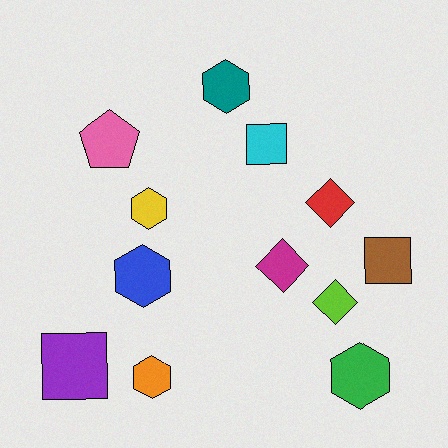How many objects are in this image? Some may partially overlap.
There are 12 objects.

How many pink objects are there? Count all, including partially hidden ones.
There is 1 pink object.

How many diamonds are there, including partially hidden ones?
There are 3 diamonds.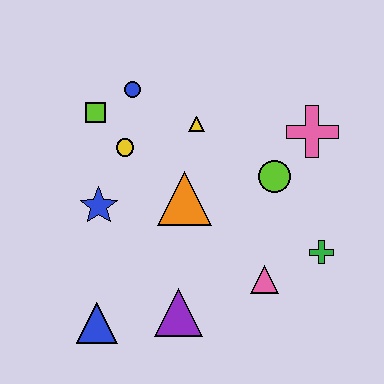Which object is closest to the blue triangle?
The purple triangle is closest to the blue triangle.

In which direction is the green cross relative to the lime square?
The green cross is to the right of the lime square.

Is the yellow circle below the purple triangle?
No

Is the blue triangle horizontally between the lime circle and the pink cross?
No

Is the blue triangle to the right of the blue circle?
No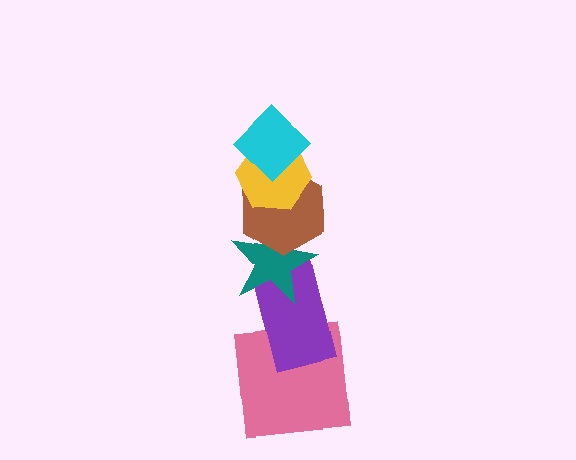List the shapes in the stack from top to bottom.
From top to bottom: the cyan diamond, the yellow hexagon, the brown hexagon, the teal star, the purple rectangle, the pink square.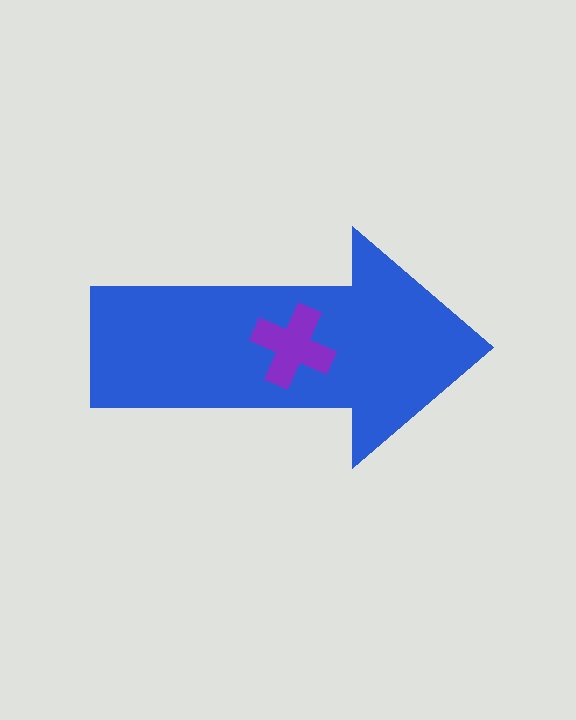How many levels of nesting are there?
2.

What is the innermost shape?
The purple cross.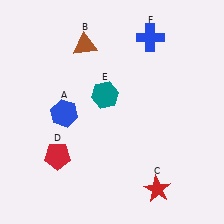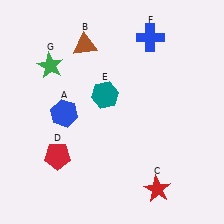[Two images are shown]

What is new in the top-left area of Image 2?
A green star (G) was added in the top-left area of Image 2.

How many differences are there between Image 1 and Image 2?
There is 1 difference between the two images.